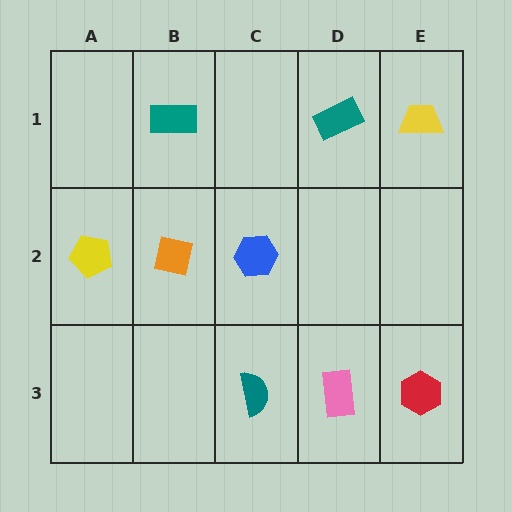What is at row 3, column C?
A teal semicircle.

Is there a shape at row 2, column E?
No, that cell is empty.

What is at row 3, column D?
A pink rectangle.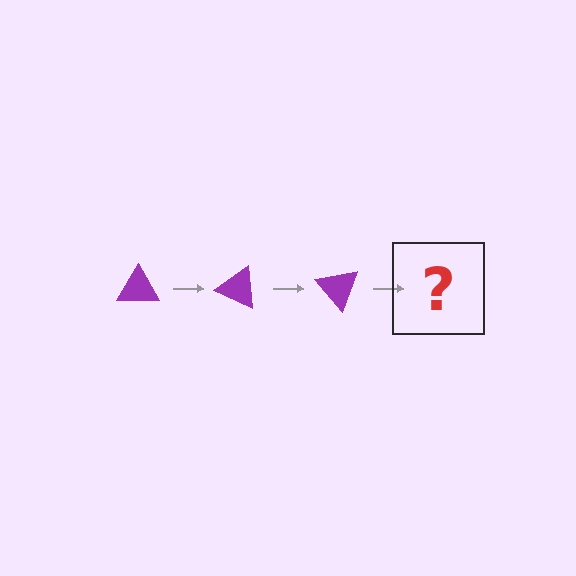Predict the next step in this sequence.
The next step is a purple triangle rotated 75 degrees.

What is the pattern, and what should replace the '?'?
The pattern is that the triangle rotates 25 degrees each step. The '?' should be a purple triangle rotated 75 degrees.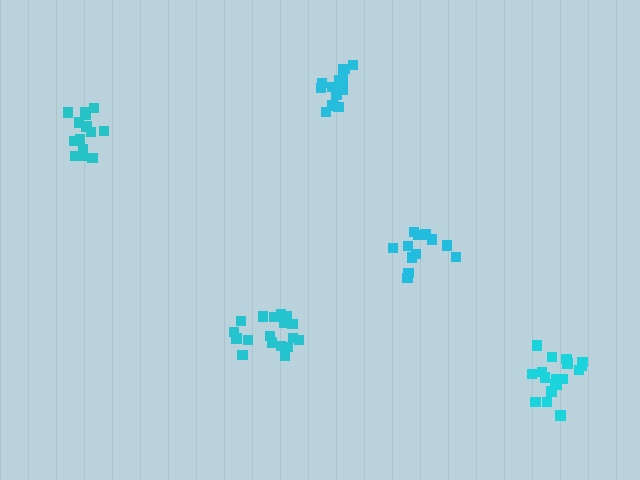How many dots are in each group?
Group 1: 12 dots, Group 2: 14 dots, Group 3: 18 dots, Group 4: 18 dots, Group 5: 16 dots (78 total).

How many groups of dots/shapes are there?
There are 5 groups.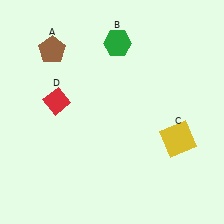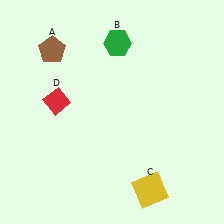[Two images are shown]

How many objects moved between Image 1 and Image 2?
1 object moved between the two images.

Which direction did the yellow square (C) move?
The yellow square (C) moved down.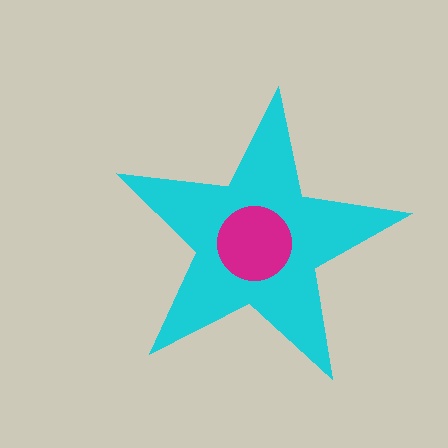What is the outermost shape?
The cyan star.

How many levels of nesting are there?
2.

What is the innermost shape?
The magenta circle.